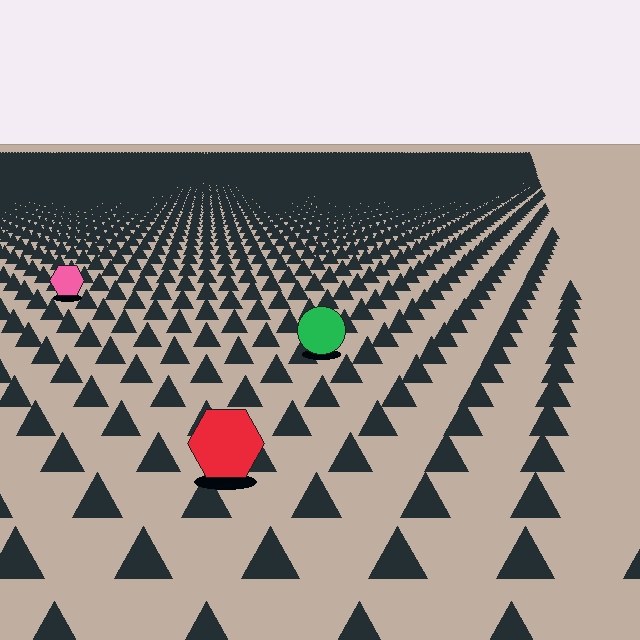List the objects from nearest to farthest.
From nearest to farthest: the red hexagon, the green circle, the pink hexagon.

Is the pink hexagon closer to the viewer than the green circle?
No. The green circle is closer — you can tell from the texture gradient: the ground texture is coarser near it.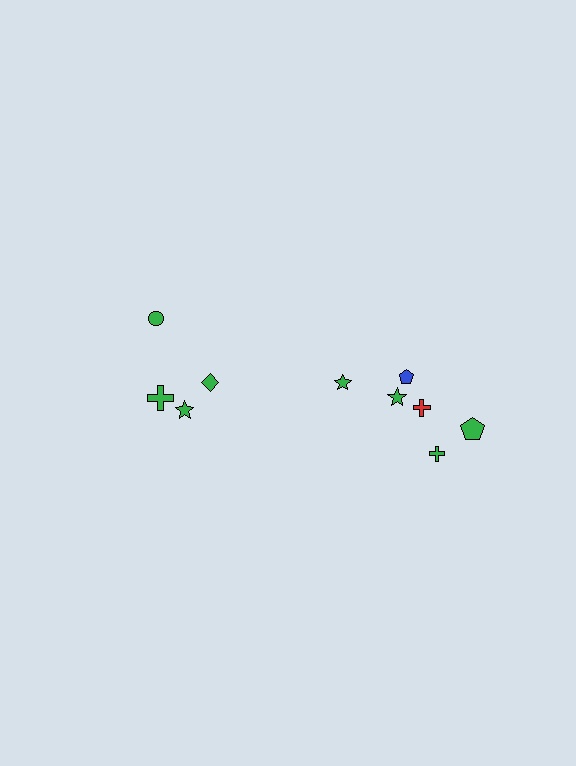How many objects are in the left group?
There are 4 objects.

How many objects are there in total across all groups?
There are 10 objects.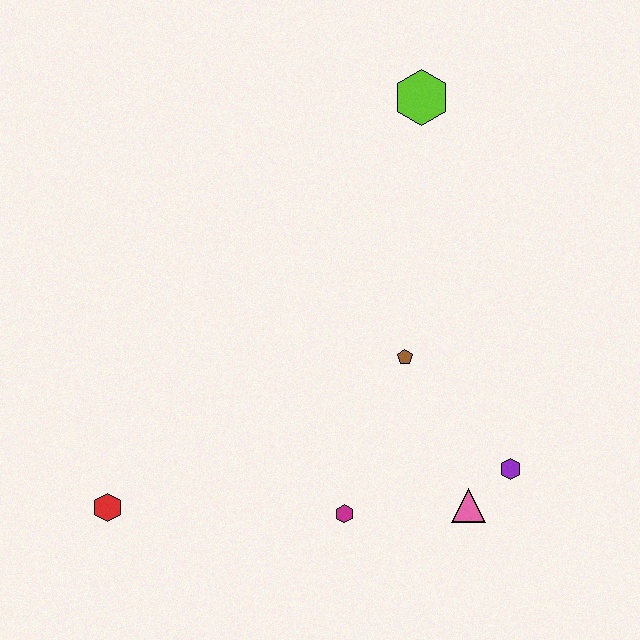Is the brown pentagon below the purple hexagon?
No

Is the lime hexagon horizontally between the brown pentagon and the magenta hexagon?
No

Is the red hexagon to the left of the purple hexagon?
Yes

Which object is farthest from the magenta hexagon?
The lime hexagon is farthest from the magenta hexagon.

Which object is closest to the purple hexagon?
The pink triangle is closest to the purple hexagon.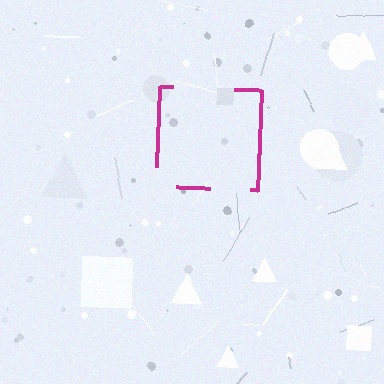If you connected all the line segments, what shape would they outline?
They would outline a square.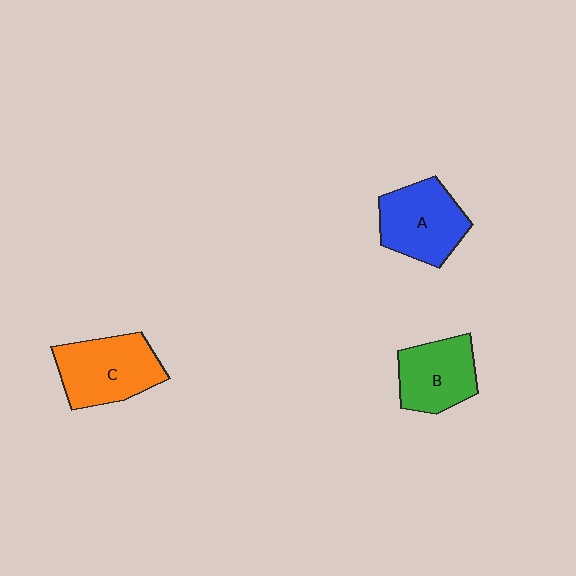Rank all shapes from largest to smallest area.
From largest to smallest: C (orange), A (blue), B (green).